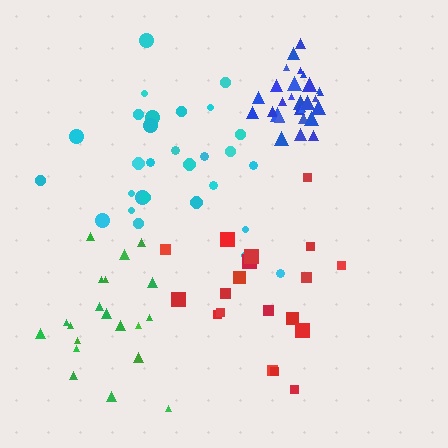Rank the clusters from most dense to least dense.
blue, cyan, green, red.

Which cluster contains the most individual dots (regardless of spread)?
Blue (29).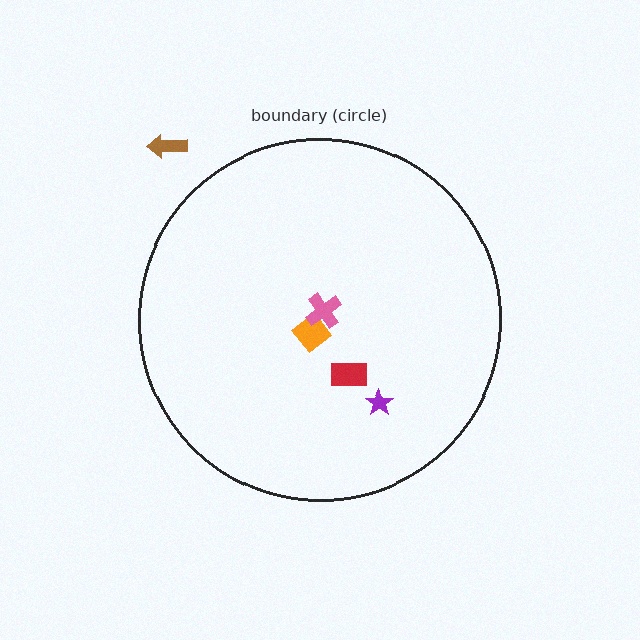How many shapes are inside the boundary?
4 inside, 1 outside.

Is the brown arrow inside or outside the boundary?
Outside.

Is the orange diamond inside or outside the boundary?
Inside.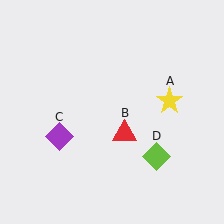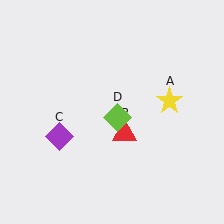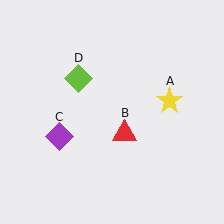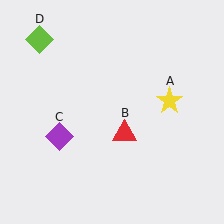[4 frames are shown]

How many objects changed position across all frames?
1 object changed position: lime diamond (object D).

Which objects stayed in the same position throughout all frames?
Yellow star (object A) and red triangle (object B) and purple diamond (object C) remained stationary.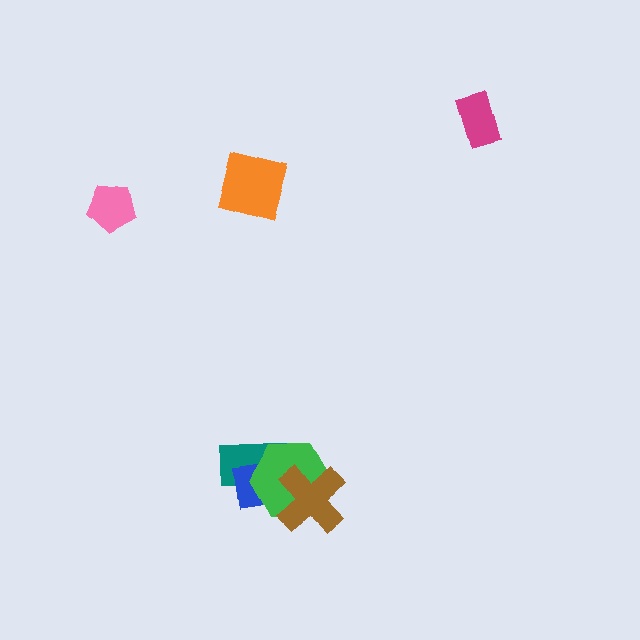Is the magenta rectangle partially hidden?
No, no other shape covers it.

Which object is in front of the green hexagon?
The brown cross is in front of the green hexagon.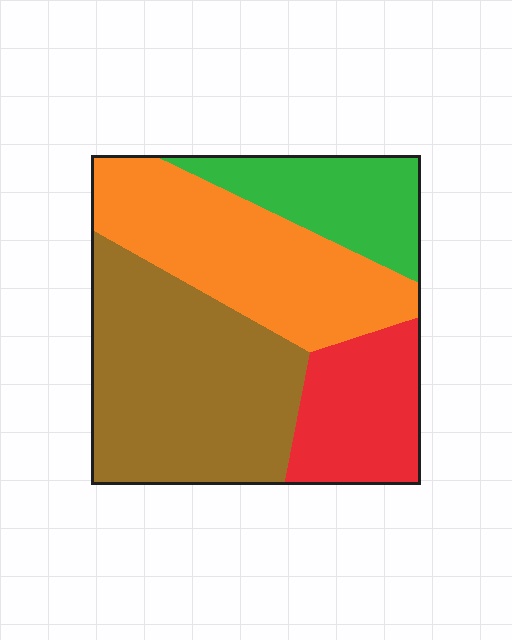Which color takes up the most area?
Brown, at roughly 35%.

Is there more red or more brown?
Brown.